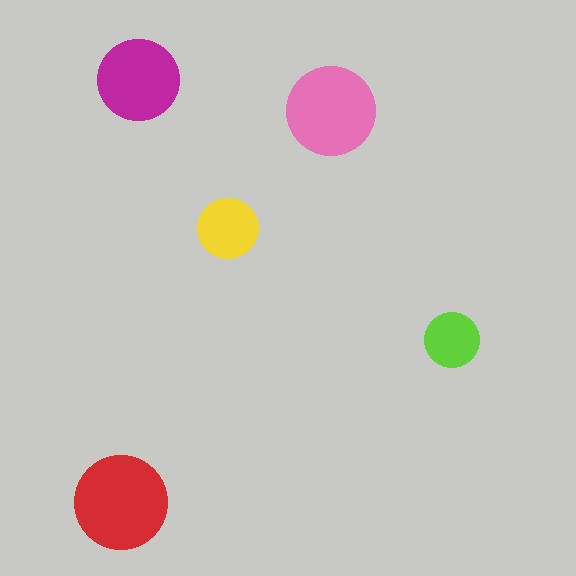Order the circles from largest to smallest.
the red one, the pink one, the magenta one, the yellow one, the lime one.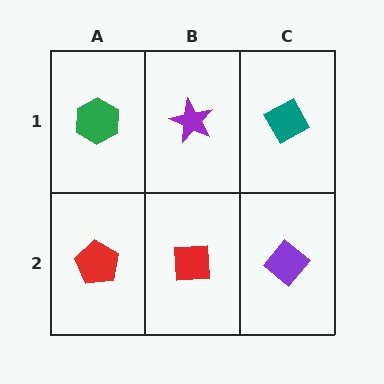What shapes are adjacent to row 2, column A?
A green hexagon (row 1, column A), a red square (row 2, column B).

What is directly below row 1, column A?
A red pentagon.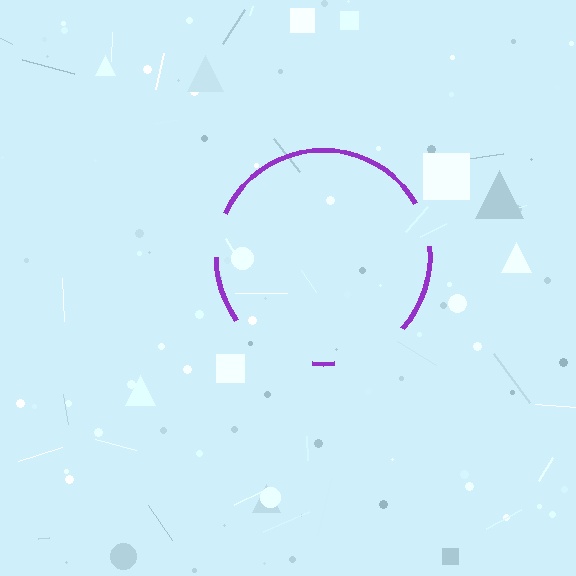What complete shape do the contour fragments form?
The contour fragments form a circle.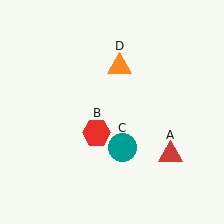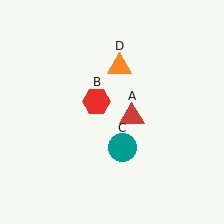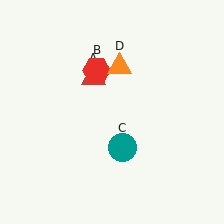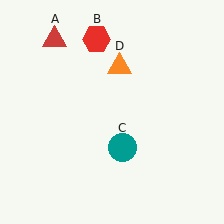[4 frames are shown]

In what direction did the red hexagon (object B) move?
The red hexagon (object B) moved up.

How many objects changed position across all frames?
2 objects changed position: red triangle (object A), red hexagon (object B).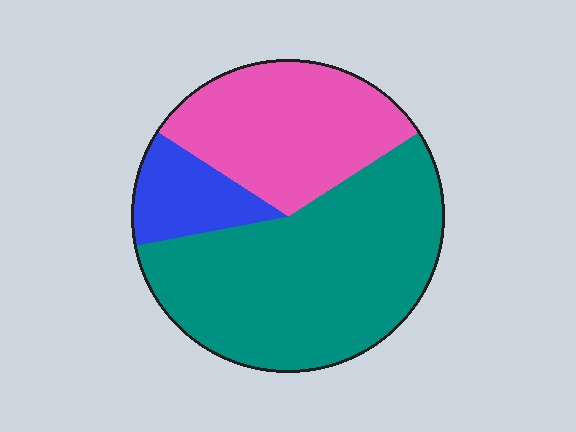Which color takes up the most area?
Teal, at roughly 55%.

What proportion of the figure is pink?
Pink takes up about one third (1/3) of the figure.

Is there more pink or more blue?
Pink.